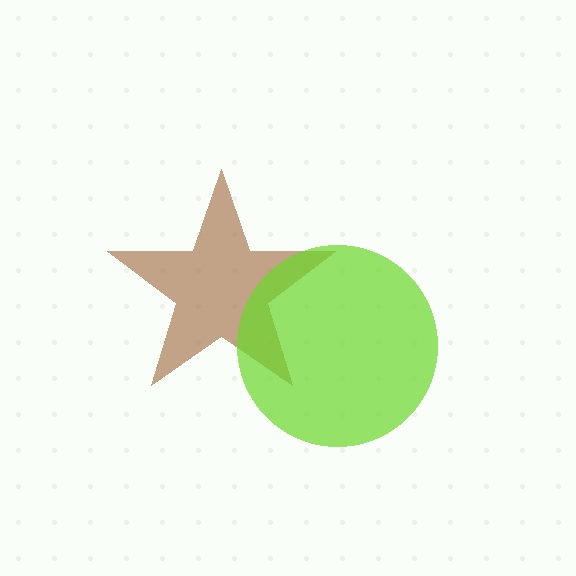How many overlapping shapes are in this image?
There are 2 overlapping shapes in the image.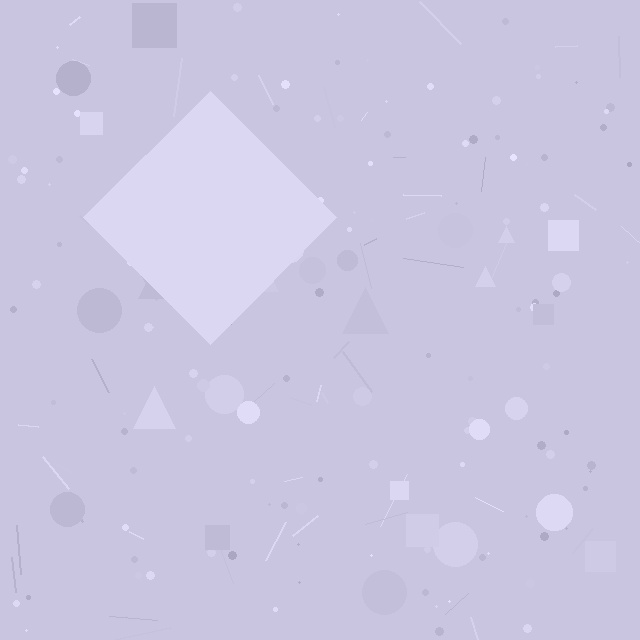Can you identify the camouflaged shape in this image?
The camouflaged shape is a diamond.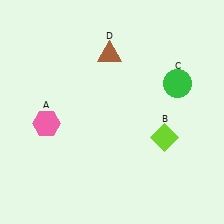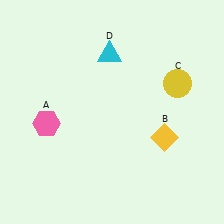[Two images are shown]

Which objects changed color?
B changed from lime to yellow. C changed from green to yellow. D changed from brown to cyan.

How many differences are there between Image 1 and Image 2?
There are 3 differences between the two images.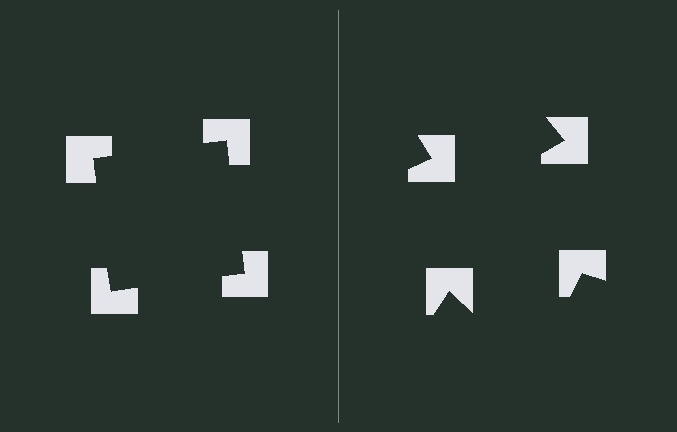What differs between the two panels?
The notched squares are positioned identically on both sides; only the wedge orientations differ. On the left they align to a square; on the right they are misaligned.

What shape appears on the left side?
An illusory square.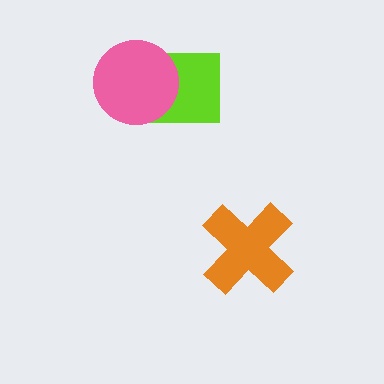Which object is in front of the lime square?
The pink circle is in front of the lime square.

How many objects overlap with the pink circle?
1 object overlaps with the pink circle.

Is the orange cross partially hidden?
No, no other shape covers it.